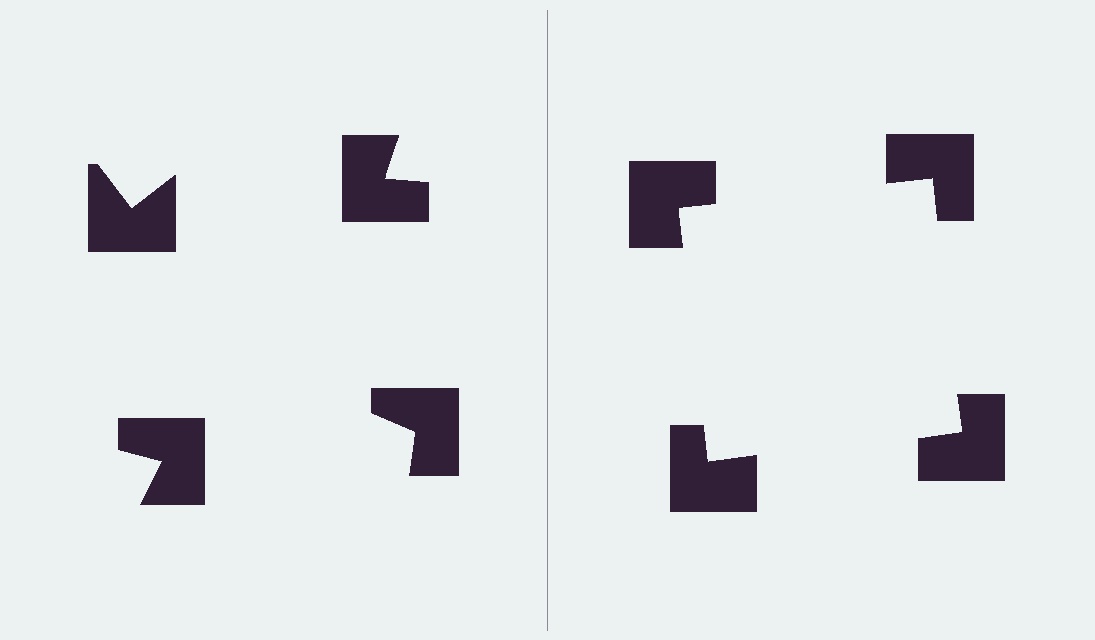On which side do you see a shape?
An illusory square appears on the right side. On the left side the wedge cuts are rotated, so no coherent shape forms.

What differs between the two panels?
The notched squares are positioned identically on both sides; only the wedge orientations differ. On the right they align to a square; on the left they are misaligned.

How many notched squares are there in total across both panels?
8 — 4 on each side.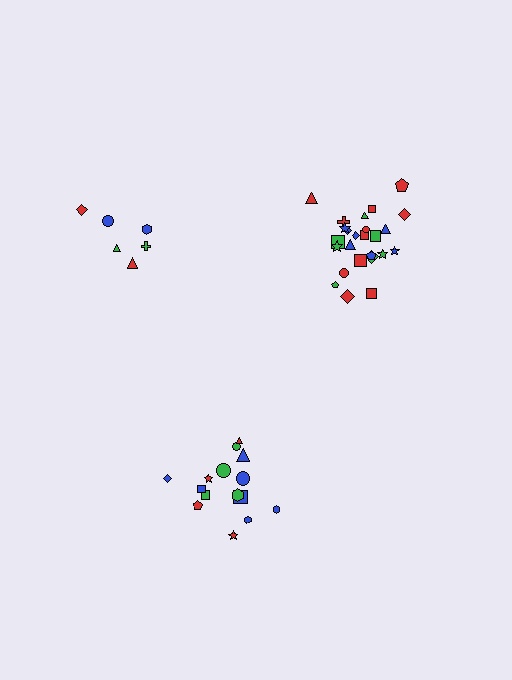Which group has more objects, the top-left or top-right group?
The top-right group.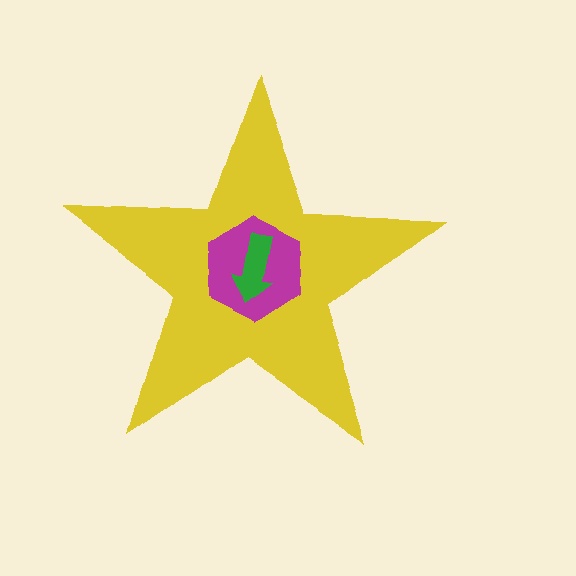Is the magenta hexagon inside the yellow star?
Yes.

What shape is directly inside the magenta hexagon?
The green arrow.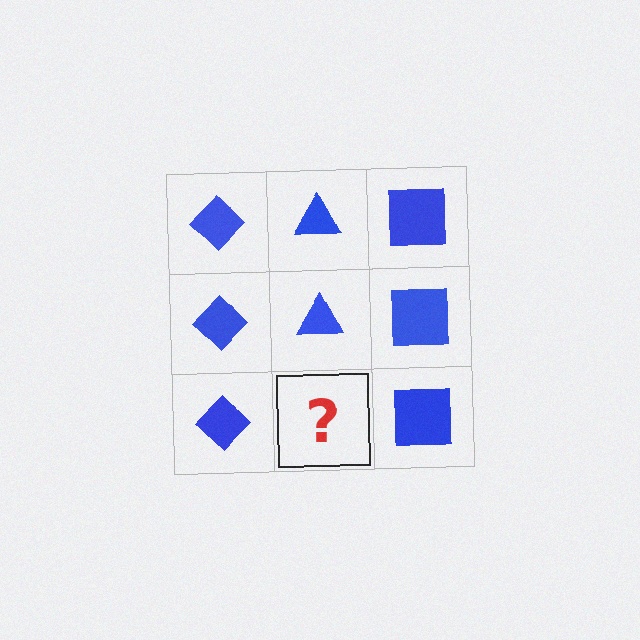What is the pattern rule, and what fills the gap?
The rule is that each column has a consistent shape. The gap should be filled with a blue triangle.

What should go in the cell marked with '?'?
The missing cell should contain a blue triangle.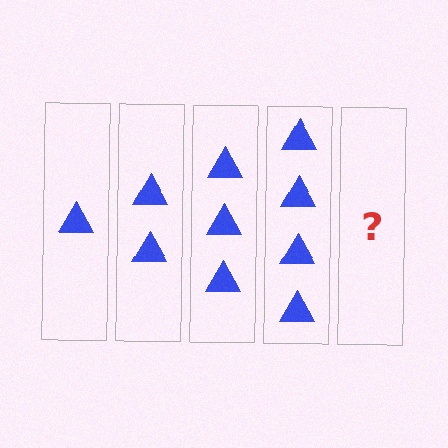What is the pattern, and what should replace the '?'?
The pattern is that each step adds one more triangle. The '?' should be 5 triangles.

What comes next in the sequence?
The next element should be 5 triangles.